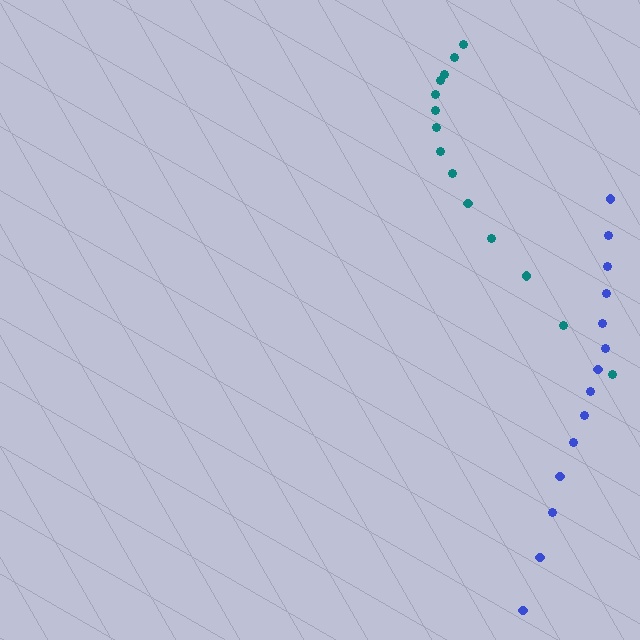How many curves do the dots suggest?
There are 2 distinct paths.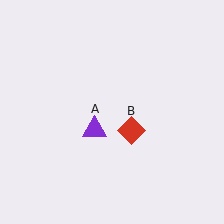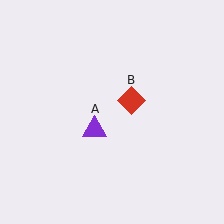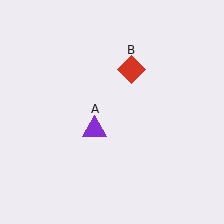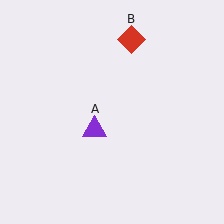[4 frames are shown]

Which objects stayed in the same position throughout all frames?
Purple triangle (object A) remained stationary.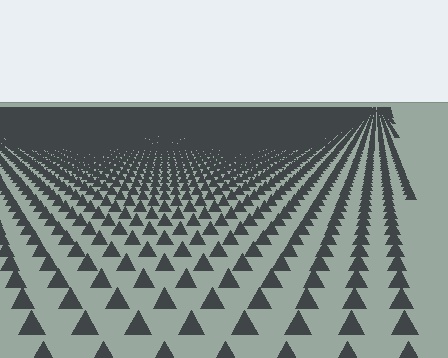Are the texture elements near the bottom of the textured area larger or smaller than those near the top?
Larger. Near the bottom, elements are closer to the viewer and appear at a bigger on-screen size.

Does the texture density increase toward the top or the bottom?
Density increases toward the top.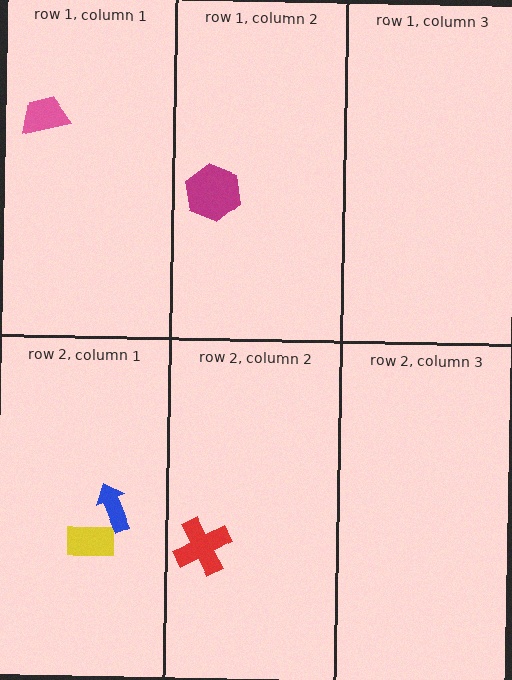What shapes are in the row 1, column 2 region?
The magenta hexagon.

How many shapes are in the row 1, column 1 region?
1.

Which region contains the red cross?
The row 2, column 2 region.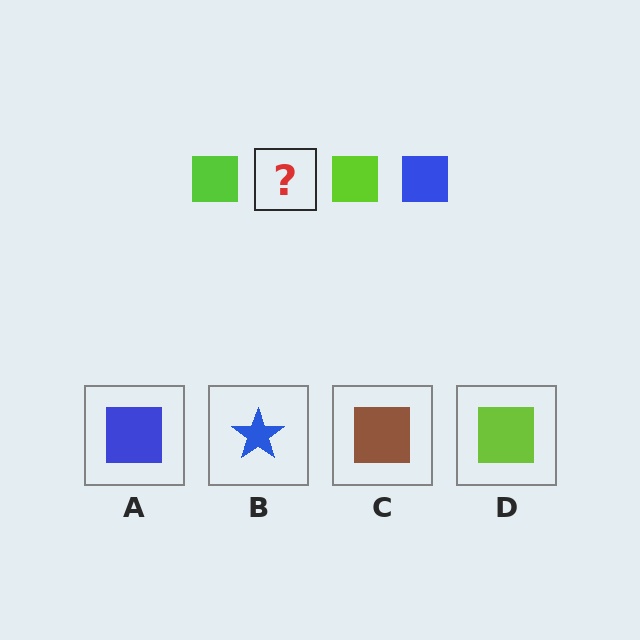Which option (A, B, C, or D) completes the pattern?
A.